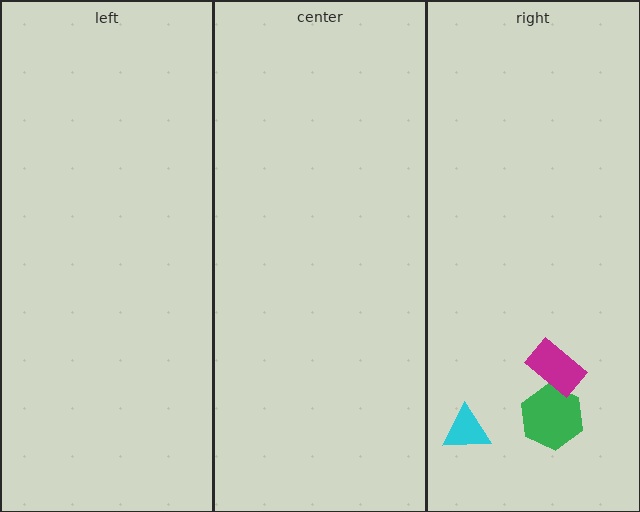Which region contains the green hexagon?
The right region.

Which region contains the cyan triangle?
The right region.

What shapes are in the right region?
The cyan triangle, the green hexagon, the magenta rectangle.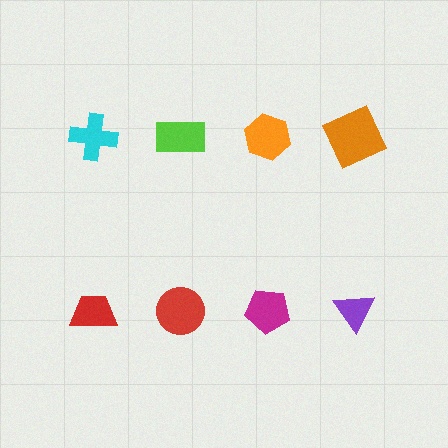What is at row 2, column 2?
A red circle.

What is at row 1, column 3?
An orange hexagon.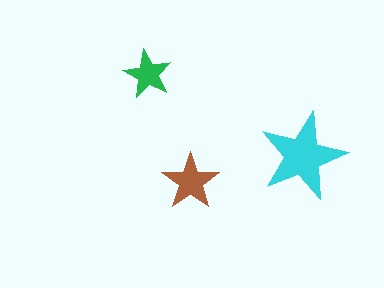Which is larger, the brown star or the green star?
The brown one.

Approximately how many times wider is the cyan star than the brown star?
About 1.5 times wider.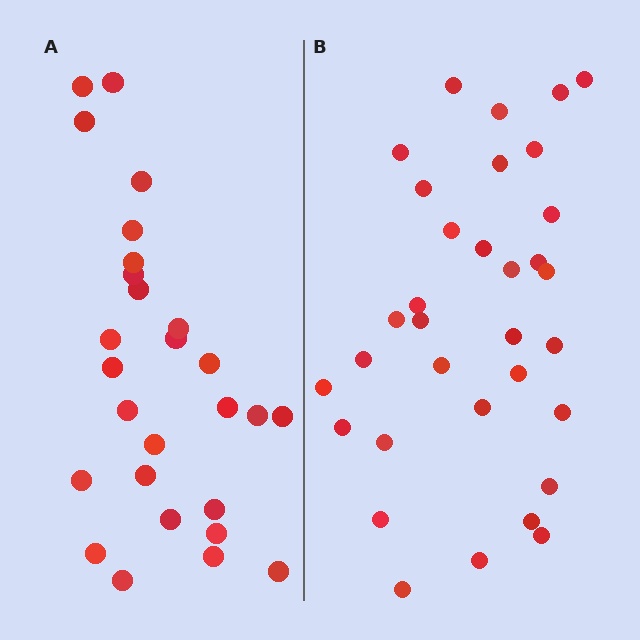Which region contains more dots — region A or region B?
Region B (the right region) has more dots.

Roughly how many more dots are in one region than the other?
Region B has about 6 more dots than region A.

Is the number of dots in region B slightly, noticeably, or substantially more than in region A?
Region B has only slightly more — the two regions are fairly close. The ratio is roughly 1.2 to 1.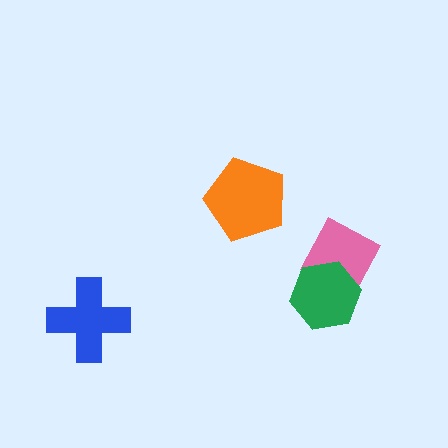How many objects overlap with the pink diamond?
1 object overlaps with the pink diamond.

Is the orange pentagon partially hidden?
No, no other shape covers it.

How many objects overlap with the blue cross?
0 objects overlap with the blue cross.